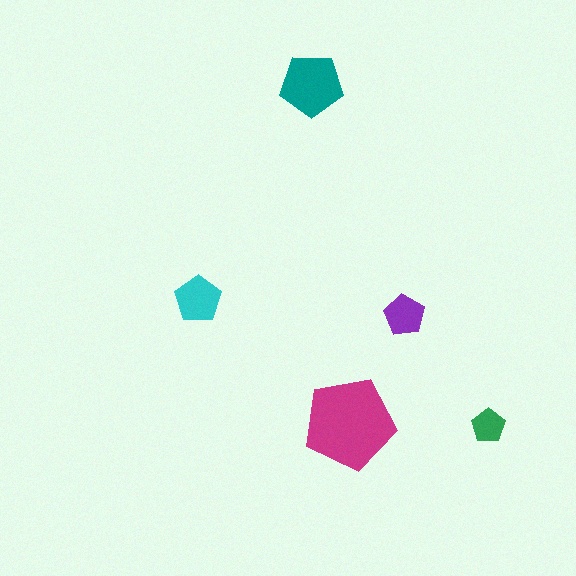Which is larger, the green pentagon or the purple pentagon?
The purple one.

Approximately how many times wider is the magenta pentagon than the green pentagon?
About 2.5 times wider.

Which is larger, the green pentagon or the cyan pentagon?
The cyan one.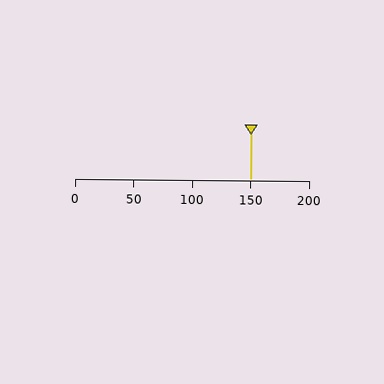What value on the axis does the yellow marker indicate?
The marker indicates approximately 150.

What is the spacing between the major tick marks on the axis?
The major ticks are spaced 50 apart.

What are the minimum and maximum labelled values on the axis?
The axis runs from 0 to 200.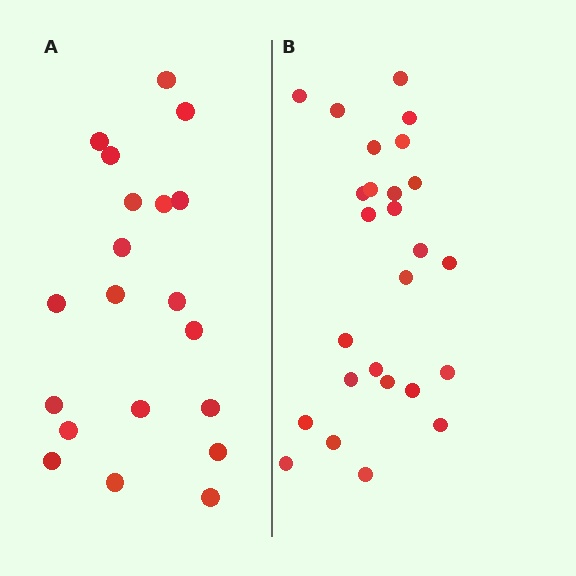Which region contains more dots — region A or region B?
Region B (the right region) has more dots.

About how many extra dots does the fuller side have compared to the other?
Region B has about 6 more dots than region A.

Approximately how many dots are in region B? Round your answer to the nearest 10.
About 30 dots. (The exact count is 26, which rounds to 30.)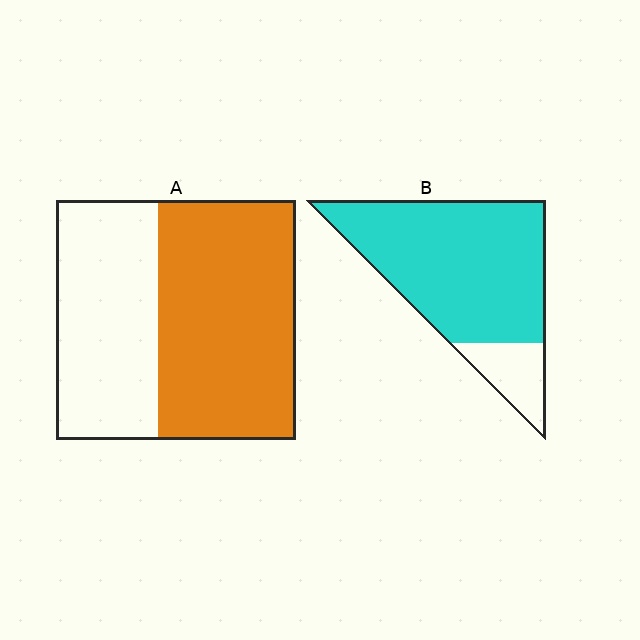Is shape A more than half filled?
Yes.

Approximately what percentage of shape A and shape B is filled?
A is approximately 55% and B is approximately 85%.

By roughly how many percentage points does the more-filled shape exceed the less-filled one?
By roughly 25 percentage points (B over A).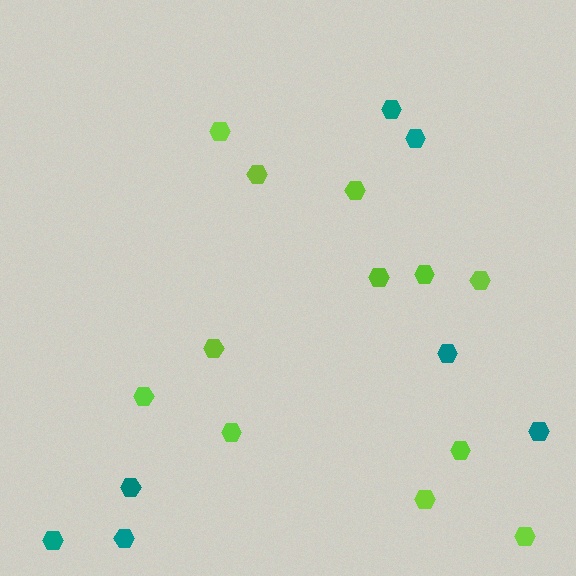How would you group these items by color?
There are 2 groups: one group of teal hexagons (7) and one group of lime hexagons (12).